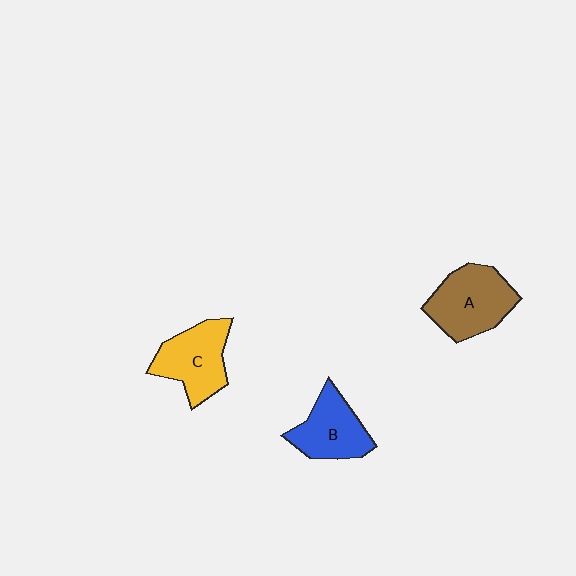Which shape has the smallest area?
Shape B (blue).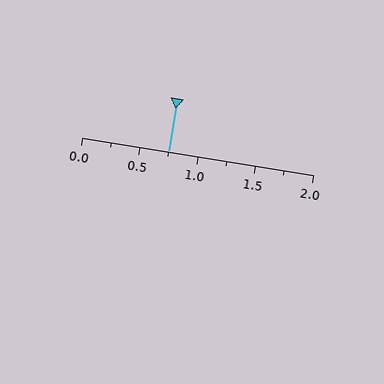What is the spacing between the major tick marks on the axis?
The major ticks are spaced 0.5 apart.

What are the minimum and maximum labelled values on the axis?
The axis runs from 0.0 to 2.0.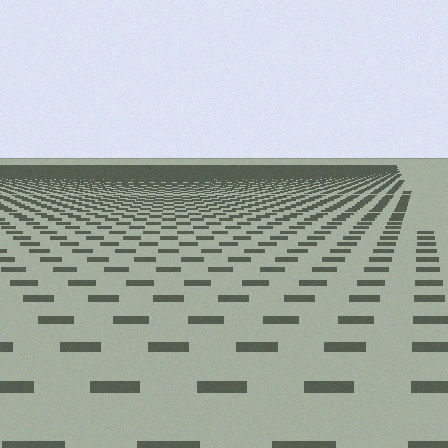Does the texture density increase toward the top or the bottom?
Density increases toward the top.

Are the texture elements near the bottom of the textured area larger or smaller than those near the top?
Larger. Near the bottom, elements are closer to the viewer and appear at a bigger on-screen size.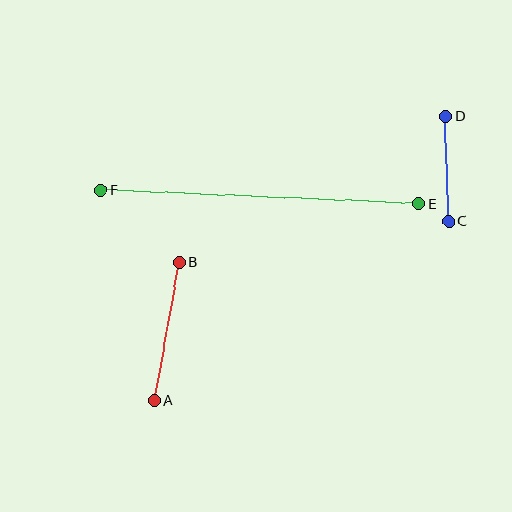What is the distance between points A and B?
The distance is approximately 140 pixels.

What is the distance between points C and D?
The distance is approximately 105 pixels.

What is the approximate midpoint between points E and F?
The midpoint is at approximately (260, 197) pixels.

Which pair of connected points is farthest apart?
Points E and F are farthest apart.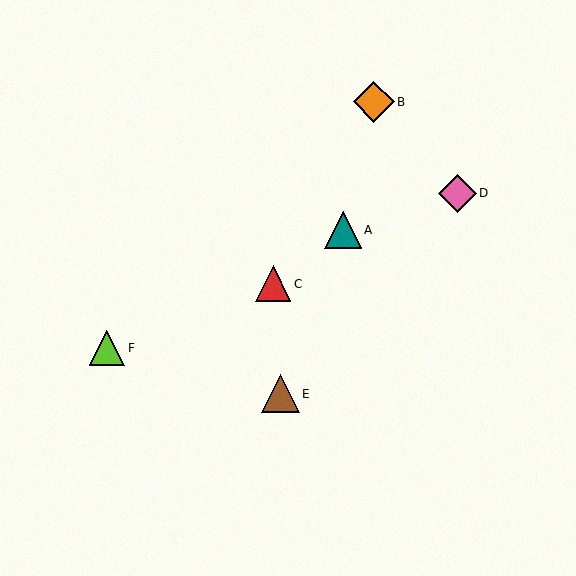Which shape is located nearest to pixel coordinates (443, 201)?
The pink diamond (labeled D) at (458, 193) is nearest to that location.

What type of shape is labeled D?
Shape D is a pink diamond.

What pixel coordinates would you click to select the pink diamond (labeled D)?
Click at (458, 193) to select the pink diamond D.